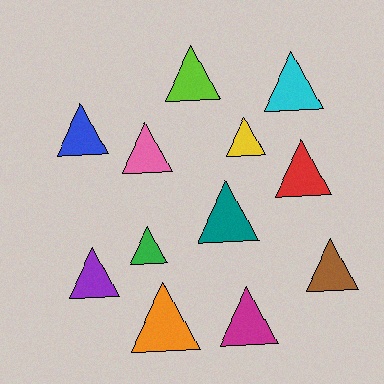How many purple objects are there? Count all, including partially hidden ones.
There is 1 purple object.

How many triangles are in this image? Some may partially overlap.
There are 12 triangles.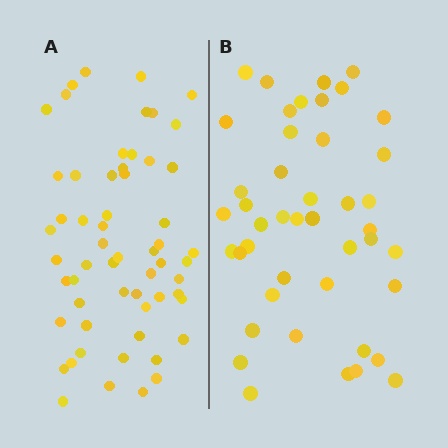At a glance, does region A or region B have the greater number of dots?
Region A (the left region) has more dots.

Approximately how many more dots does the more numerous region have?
Region A has approximately 15 more dots than region B.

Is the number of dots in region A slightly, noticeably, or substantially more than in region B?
Region A has noticeably more, but not dramatically so. The ratio is roughly 1.3 to 1.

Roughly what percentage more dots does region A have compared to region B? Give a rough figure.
About 30% more.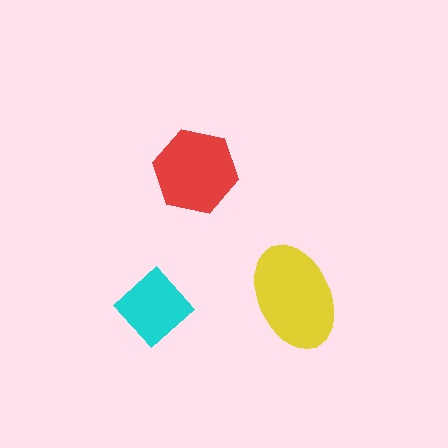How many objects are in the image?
There are 3 objects in the image.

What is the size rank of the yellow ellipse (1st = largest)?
1st.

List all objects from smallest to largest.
The cyan diamond, the red hexagon, the yellow ellipse.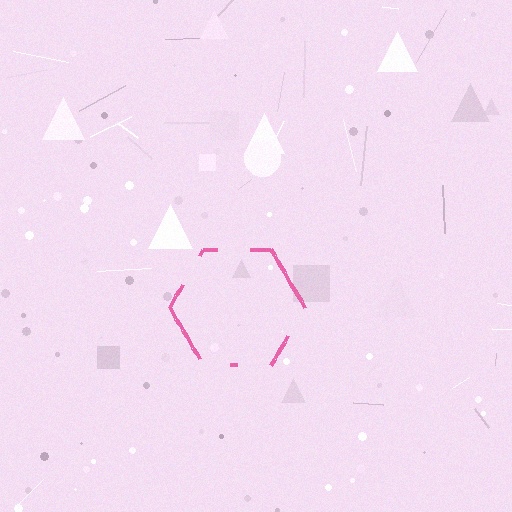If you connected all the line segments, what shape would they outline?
They would outline a hexagon.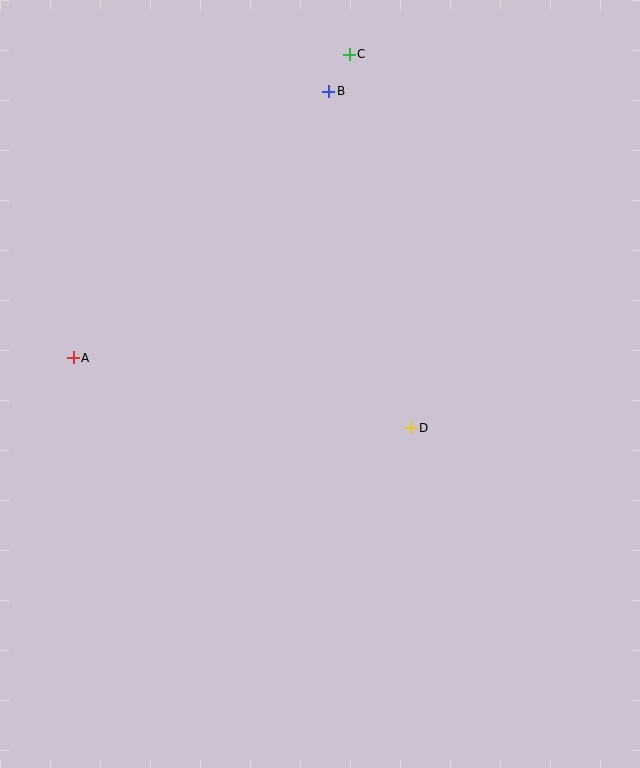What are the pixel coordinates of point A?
Point A is at (73, 358).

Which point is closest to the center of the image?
Point D at (411, 428) is closest to the center.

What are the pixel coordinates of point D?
Point D is at (411, 428).